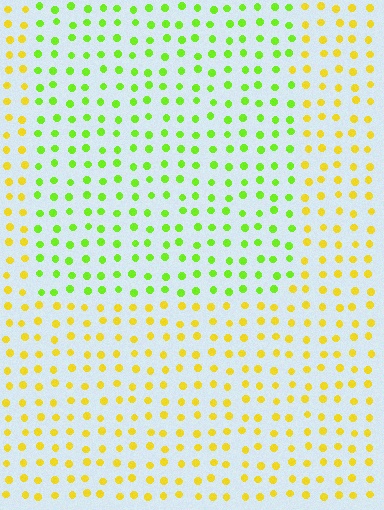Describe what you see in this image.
The image is filled with small yellow elements in a uniform arrangement. A rectangle-shaped region is visible where the elements are tinted to a slightly different hue, forming a subtle color boundary.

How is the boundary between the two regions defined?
The boundary is defined purely by a slight shift in hue (about 44 degrees). Spacing, size, and orientation are identical on both sides.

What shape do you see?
I see a rectangle.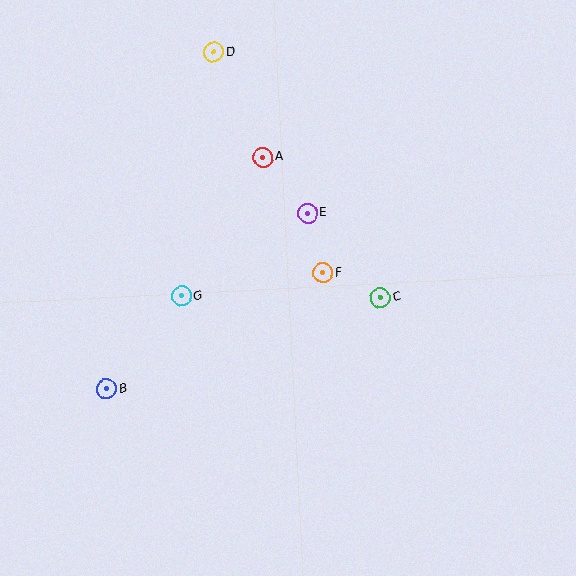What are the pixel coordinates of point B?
Point B is at (106, 389).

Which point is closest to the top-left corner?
Point D is closest to the top-left corner.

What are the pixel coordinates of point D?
Point D is at (214, 52).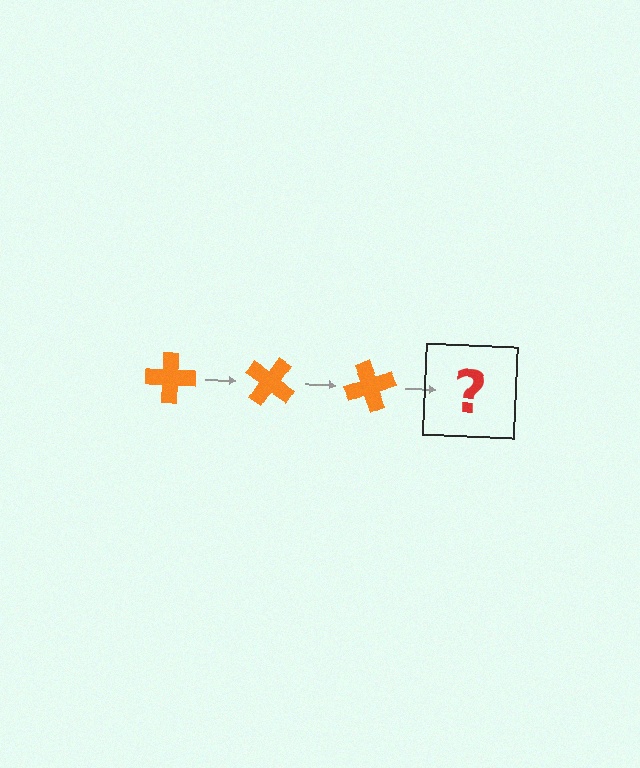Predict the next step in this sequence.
The next step is an orange cross rotated 105 degrees.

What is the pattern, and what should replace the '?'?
The pattern is that the cross rotates 35 degrees each step. The '?' should be an orange cross rotated 105 degrees.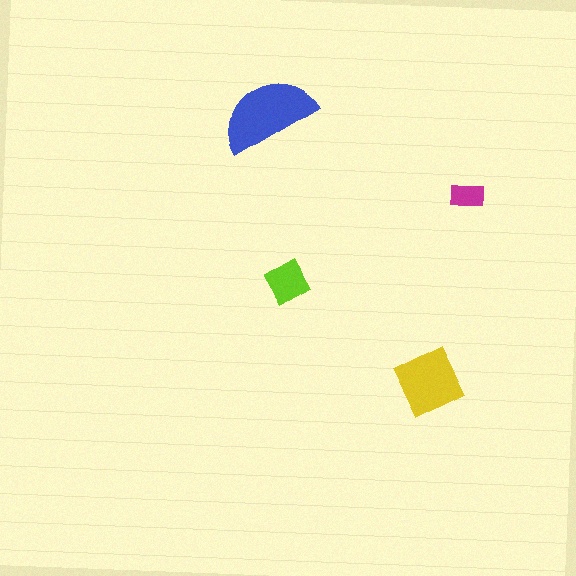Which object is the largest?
The blue semicircle.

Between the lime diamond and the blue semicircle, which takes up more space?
The blue semicircle.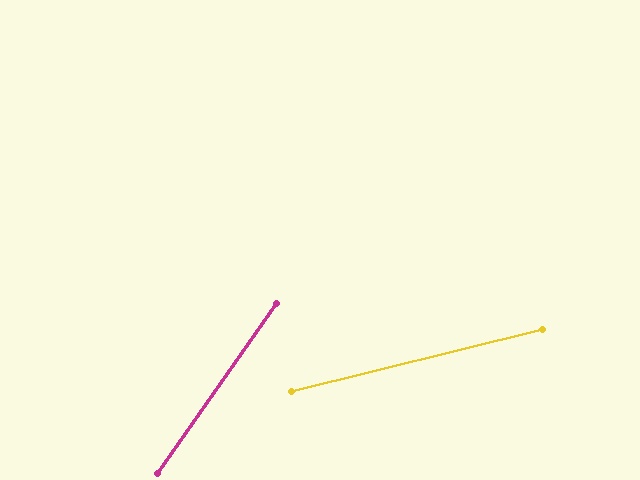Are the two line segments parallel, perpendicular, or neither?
Neither parallel nor perpendicular — they differ by about 41°.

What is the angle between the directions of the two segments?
Approximately 41 degrees.